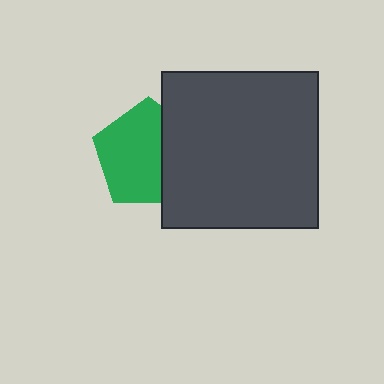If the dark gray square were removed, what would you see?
You would see the complete green pentagon.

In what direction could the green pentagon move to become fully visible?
The green pentagon could move left. That would shift it out from behind the dark gray square entirely.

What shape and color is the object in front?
The object in front is a dark gray square.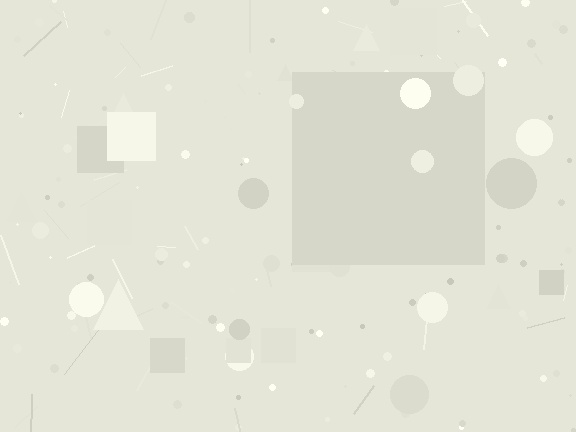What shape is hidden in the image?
A square is hidden in the image.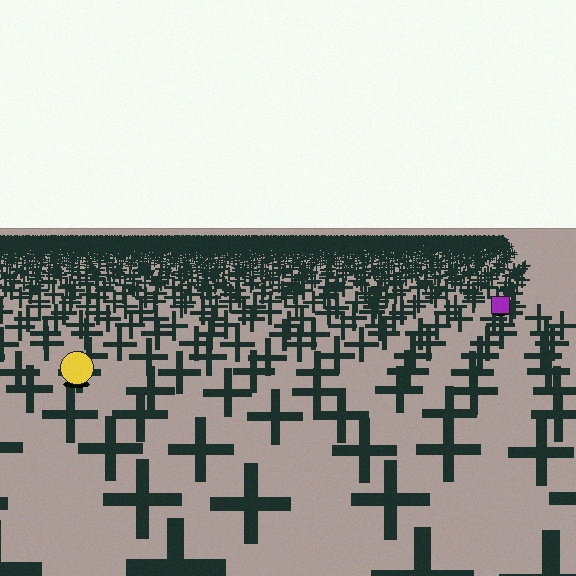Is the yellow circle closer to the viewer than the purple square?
Yes. The yellow circle is closer — you can tell from the texture gradient: the ground texture is coarser near it.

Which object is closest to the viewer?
The yellow circle is closest. The texture marks near it are larger and more spread out.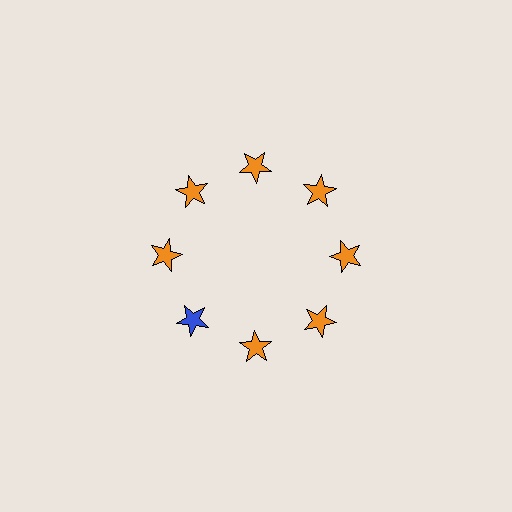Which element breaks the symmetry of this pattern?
The blue star at roughly the 8 o'clock position breaks the symmetry. All other shapes are orange stars.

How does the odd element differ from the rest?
It has a different color: blue instead of orange.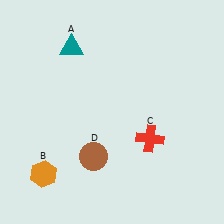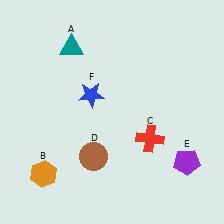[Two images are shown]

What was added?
A purple pentagon (E), a blue star (F) were added in Image 2.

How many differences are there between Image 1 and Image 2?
There are 2 differences between the two images.